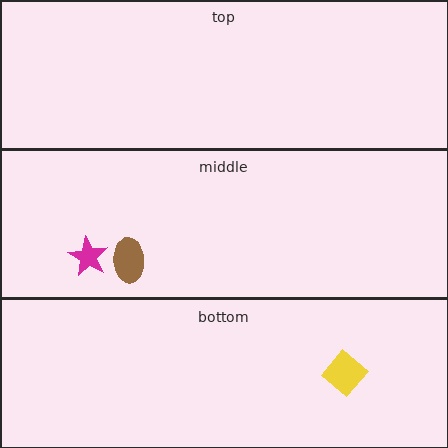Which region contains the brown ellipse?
The middle region.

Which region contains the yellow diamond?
The bottom region.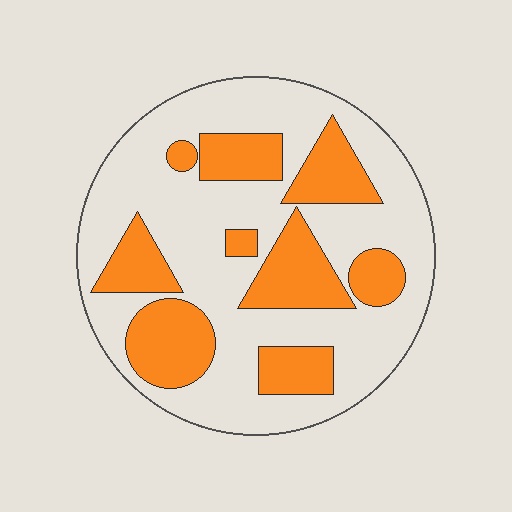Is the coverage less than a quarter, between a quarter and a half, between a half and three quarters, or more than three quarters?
Between a quarter and a half.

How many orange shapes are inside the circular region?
9.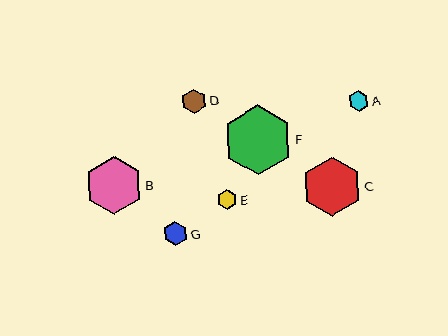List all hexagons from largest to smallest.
From largest to smallest: F, C, B, D, G, A, E.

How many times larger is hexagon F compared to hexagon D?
Hexagon F is approximately 2.8 times the size of hexagon D.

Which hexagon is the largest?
Hexagon F is the largest with a size of approximately 70 pixels.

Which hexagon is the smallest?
Hexagon E is the smallest with a size of approximately 20 pixels.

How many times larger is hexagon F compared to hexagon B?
Hexagon F is approximately 1.2 times the size of hexagon B.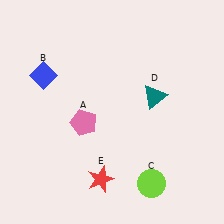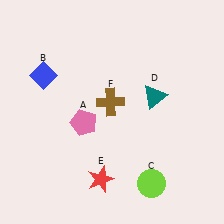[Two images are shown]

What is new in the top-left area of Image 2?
A brown cross (F) was added in the top-left area of Image 2.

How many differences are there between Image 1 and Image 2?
There is 1 difference between the two images.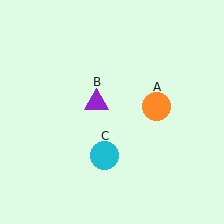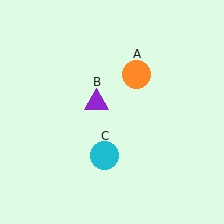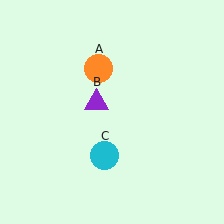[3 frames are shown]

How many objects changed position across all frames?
1 object changed position: orange circle (object A).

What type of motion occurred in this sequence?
The orange circle (object A) rotated counterclockwise around the center of the scene.